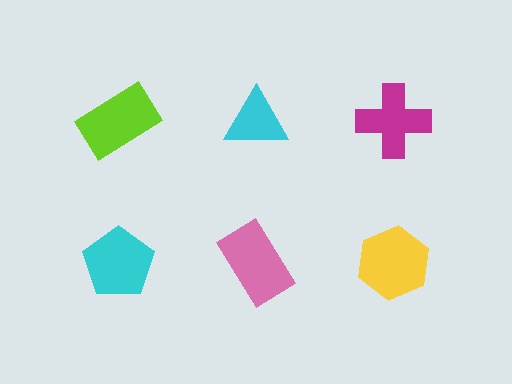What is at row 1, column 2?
A cyan triangle.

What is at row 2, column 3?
A yellow hexagon.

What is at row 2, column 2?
A pink rectangle.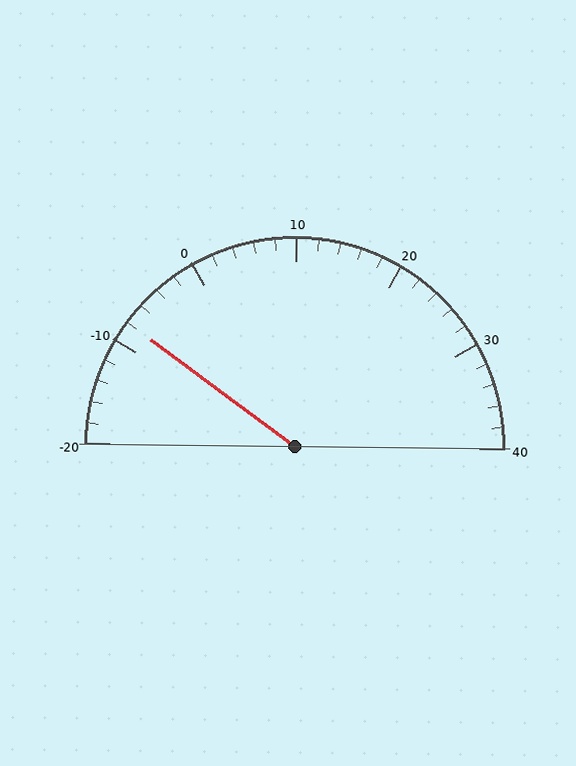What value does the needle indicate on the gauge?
The needle indicates approximately -8.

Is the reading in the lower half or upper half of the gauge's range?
The reading is in the lower half of the range (-20 to 40).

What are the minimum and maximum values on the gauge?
The gauge ranges from -20 to 40.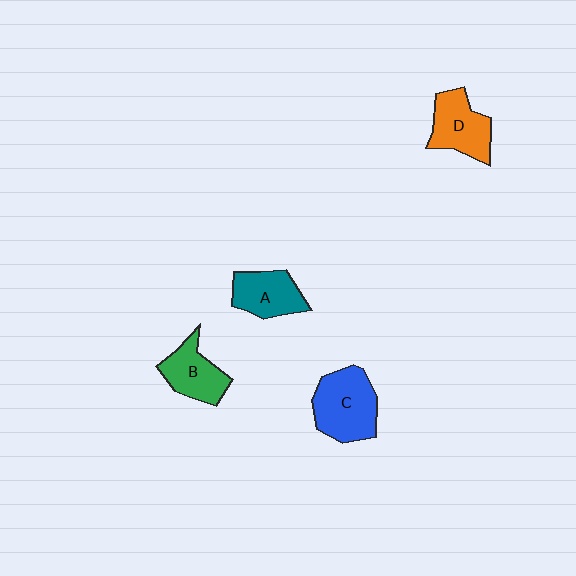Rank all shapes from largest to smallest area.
From largest to smallest: C (blue), D (orange), A (teal), B (green).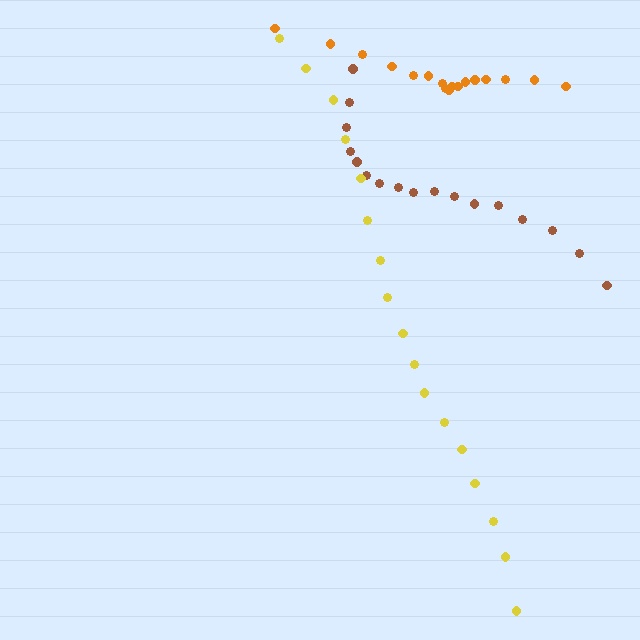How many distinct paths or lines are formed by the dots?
There are 3 distinct paths.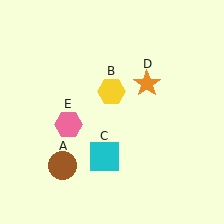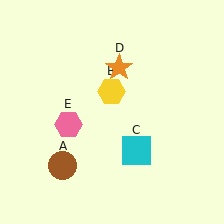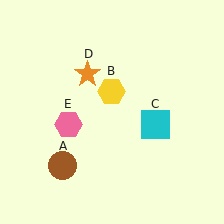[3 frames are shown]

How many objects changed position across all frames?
2 objects changed position: cyan square (object C), orange star (object D).